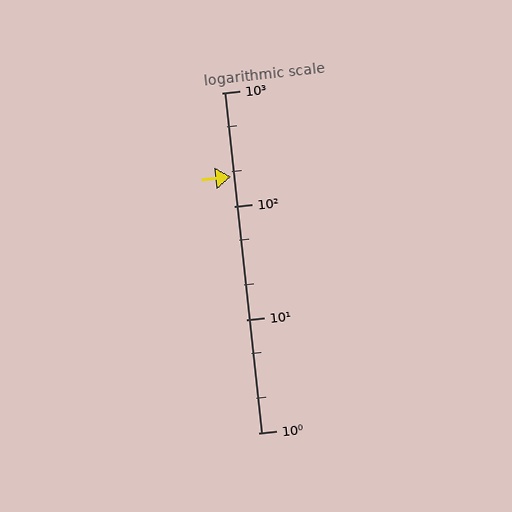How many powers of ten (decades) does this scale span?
The scale spans 3 decades, from 1 to 1000.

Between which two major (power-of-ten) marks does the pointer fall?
The pointer is between 100 and 1000.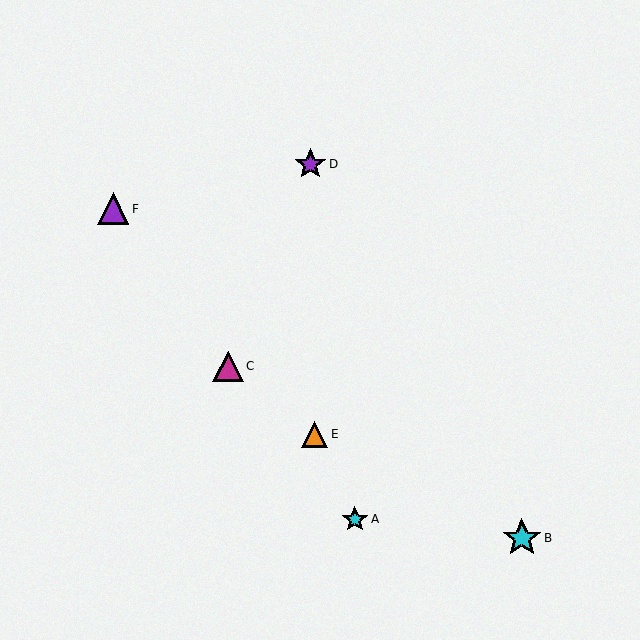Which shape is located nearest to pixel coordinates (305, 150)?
The purple star (labeled D) at (310, 164) is nearest to that location.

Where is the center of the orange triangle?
The center of the orange triangle is at (315, 434).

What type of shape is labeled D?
Shape D is a purple star.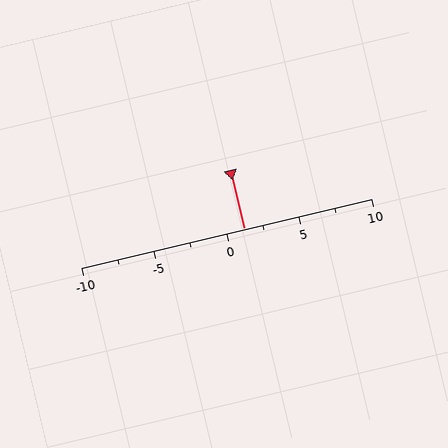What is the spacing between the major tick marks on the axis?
The major ticks are spaced 5 apart.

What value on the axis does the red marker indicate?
The marker indicates approximately 1.2.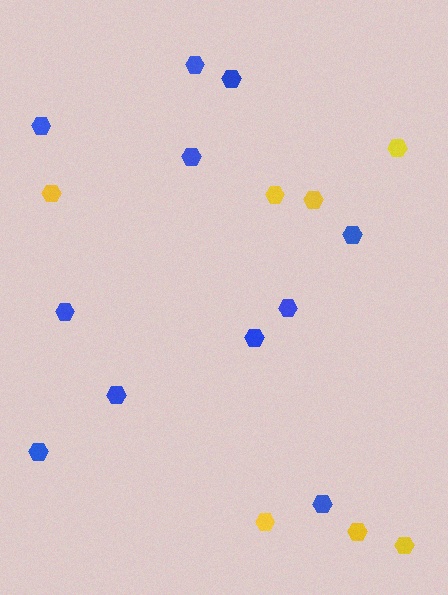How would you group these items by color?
There are 2 groups: one group of blue hexagons (11) and one group of yellow hexagons (7).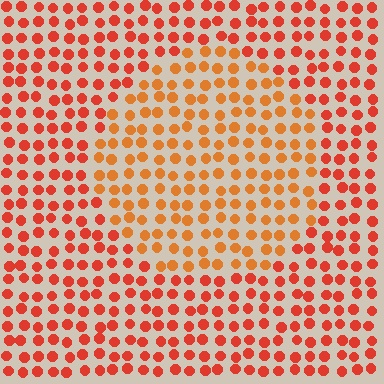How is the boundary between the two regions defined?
The boundary is defined purely by a slight shift in hue (about 23 degrees). Spacing, size, and orientation are identical on both sides.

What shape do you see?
I see a circle.